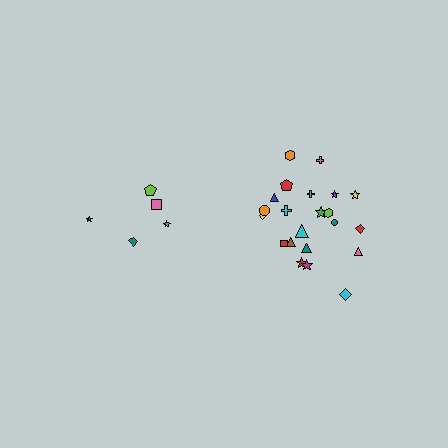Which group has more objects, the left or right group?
The right group.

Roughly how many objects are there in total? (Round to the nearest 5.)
Roughly 25 objects in total.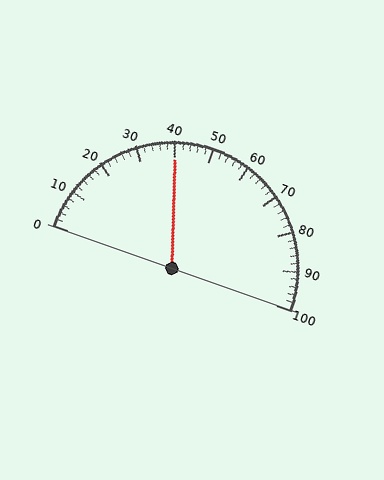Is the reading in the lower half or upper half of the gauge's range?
The reading is in the lower half of the range (0 to 100).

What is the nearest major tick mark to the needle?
The nearest major tick mark is 40.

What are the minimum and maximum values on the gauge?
The gauge ranges from 0 to 100.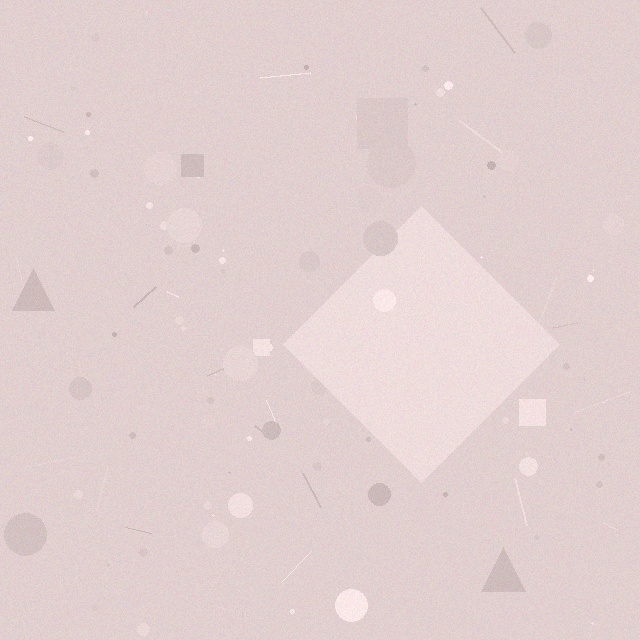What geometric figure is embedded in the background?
A diamond is embedded in the background.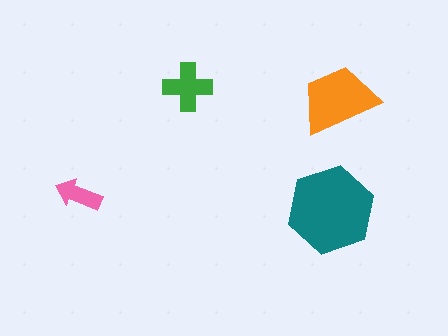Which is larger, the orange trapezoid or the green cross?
The orange trapezoid.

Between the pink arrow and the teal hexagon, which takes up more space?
The teal hexagon.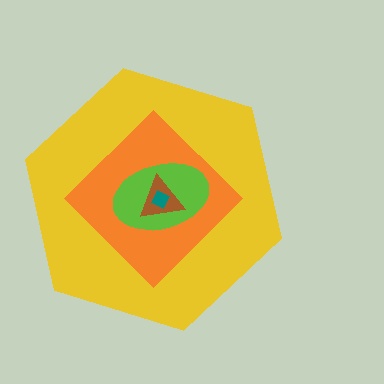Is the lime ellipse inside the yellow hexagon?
Yes.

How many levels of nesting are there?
5.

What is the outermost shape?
The yellow hexagon.